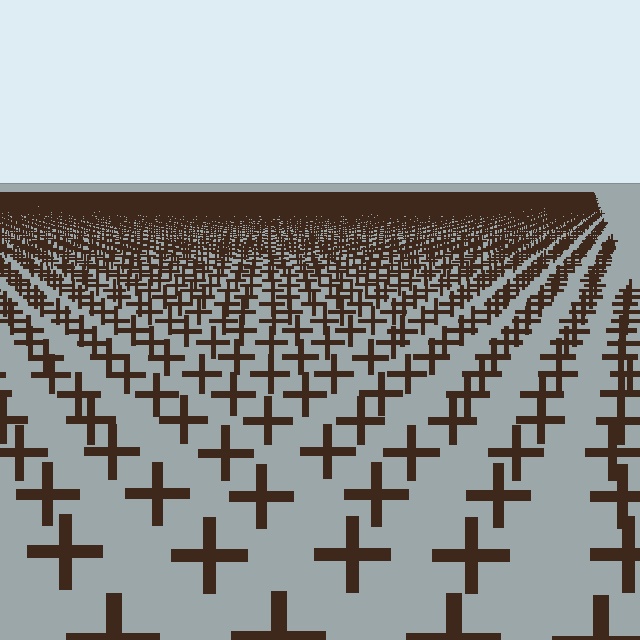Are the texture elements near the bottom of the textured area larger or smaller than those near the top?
Larger. Near the bottom, elements are closer to the viewer and appear at a bigger on-screen size.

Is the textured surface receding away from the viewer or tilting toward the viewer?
The surface is receding away from the viewer. Texture elements get smaller and denser toward the top.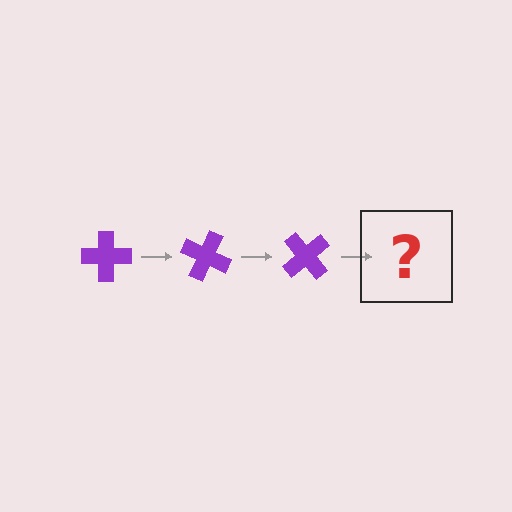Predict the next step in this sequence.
The next step is a purple cross rotated 75 degrees.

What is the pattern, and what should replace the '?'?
The pattern is that the cross rotates 25 degrees each step. The '?' should be a purple cross rotated 75 degrees.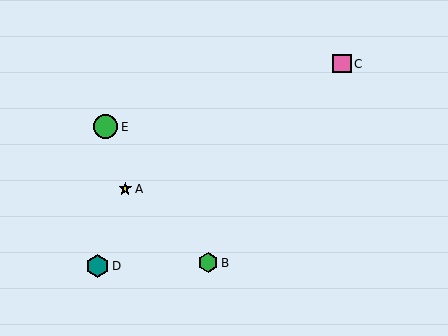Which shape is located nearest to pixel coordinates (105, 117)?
The green circle (labeled E) at (106, 127) is nearest to that location.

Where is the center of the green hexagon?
The center of the green hexagon is at (208, 263).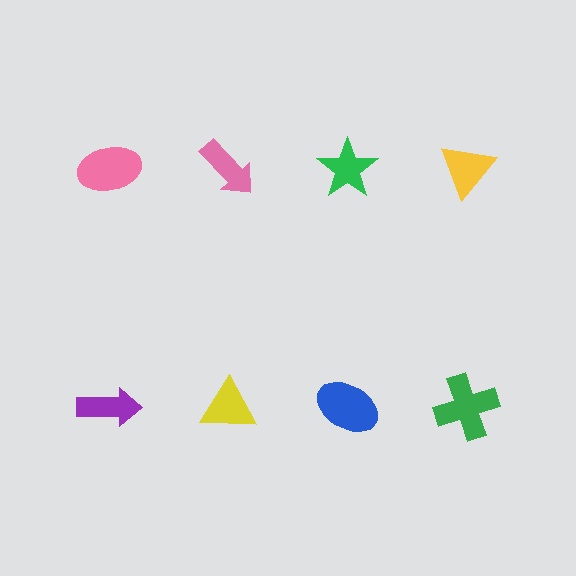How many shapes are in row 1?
4 shapes.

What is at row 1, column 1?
A pink ellipse.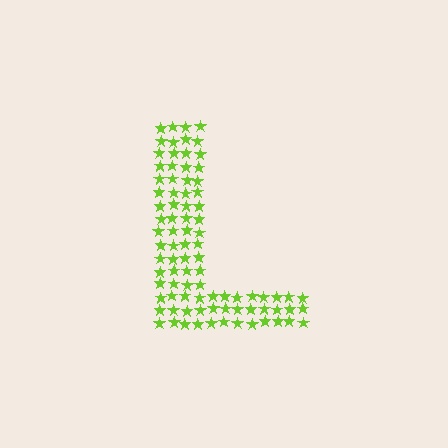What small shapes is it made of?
It is made of small stars.